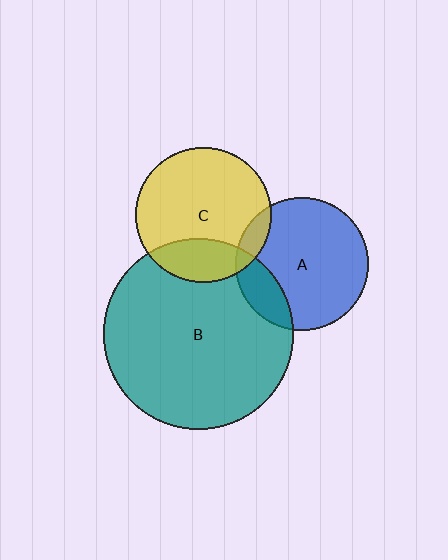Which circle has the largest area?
Circle B (teal).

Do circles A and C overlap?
Yes.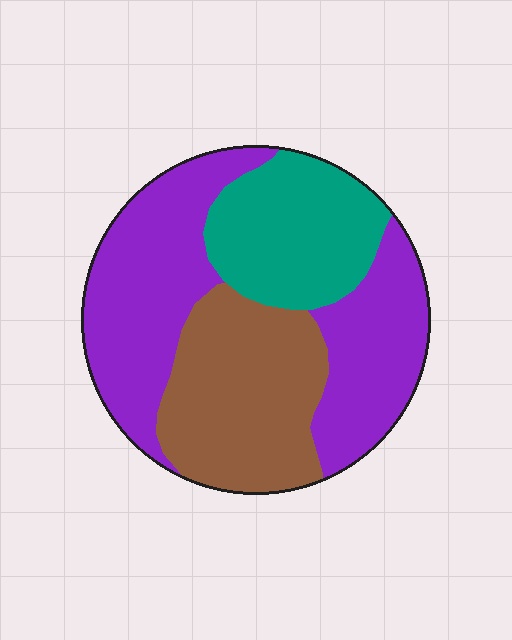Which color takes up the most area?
Purple, at roughly 50%.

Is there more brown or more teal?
Brown.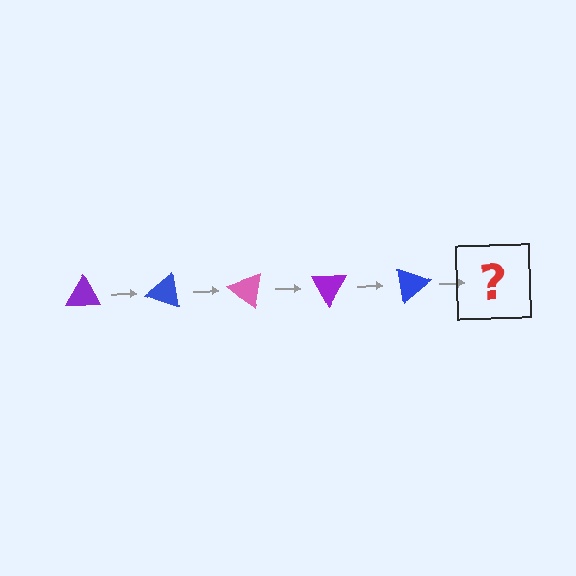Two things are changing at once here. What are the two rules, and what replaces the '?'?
The two rules are that it rotates 20 degrees each step and the color cycles through purple, blue, and pink. The '?' should be a pink triangle, rotated 100 degrees from the start.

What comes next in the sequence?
The next element should be a pink triangle, rotated 100 degrees from the start.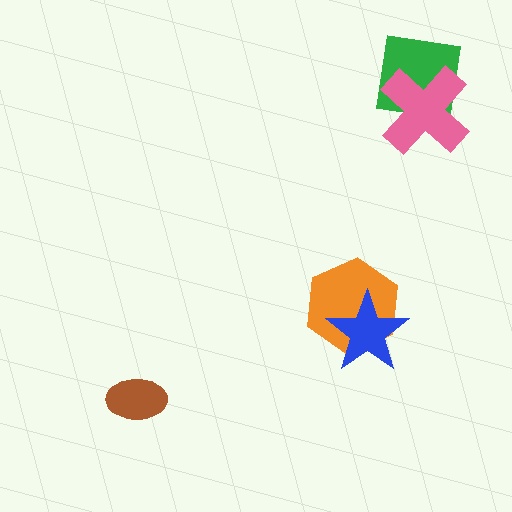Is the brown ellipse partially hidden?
No, no other shape covers it.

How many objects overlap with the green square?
1 object overlaps with the green square.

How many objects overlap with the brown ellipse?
0 objects overlap with the brown ellipse.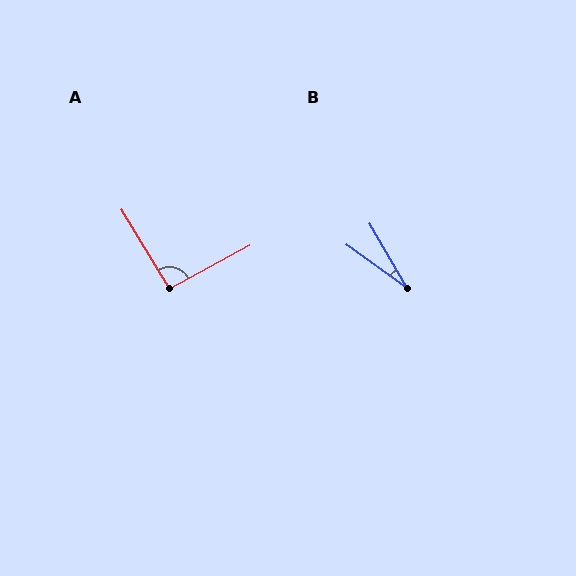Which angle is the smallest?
B, at approximately 24 degrees.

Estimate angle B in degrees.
Approximately 24 degrees.